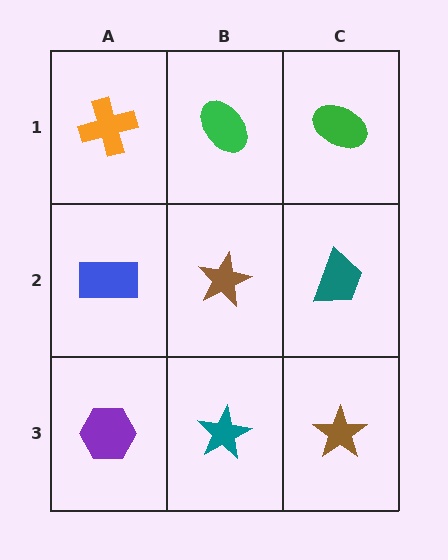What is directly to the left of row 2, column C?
A brown star.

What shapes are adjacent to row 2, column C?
A green ellipse (row 1, column C), a brown star (row 3, column C), a brown star (row 2, column B).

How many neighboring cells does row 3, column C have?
2.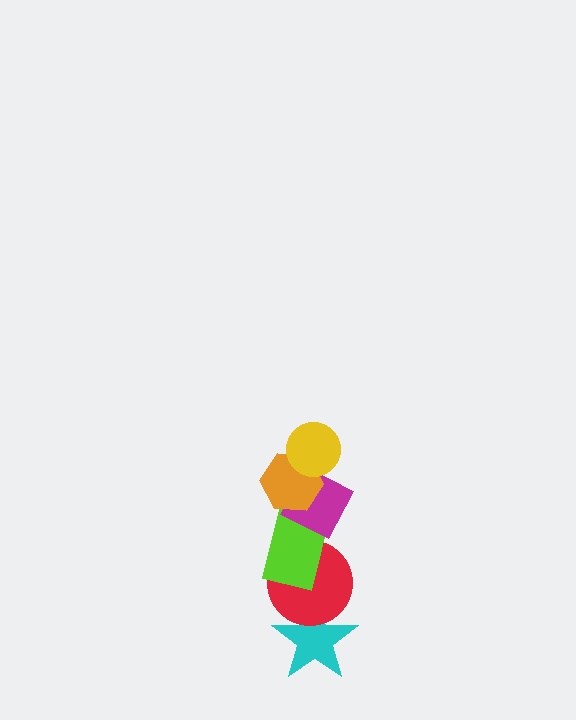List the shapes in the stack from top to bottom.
From top to bottom: the yellow circle, the orange hexagon, the magenta diamond, the lime rectangle, the red circle, the cyan star.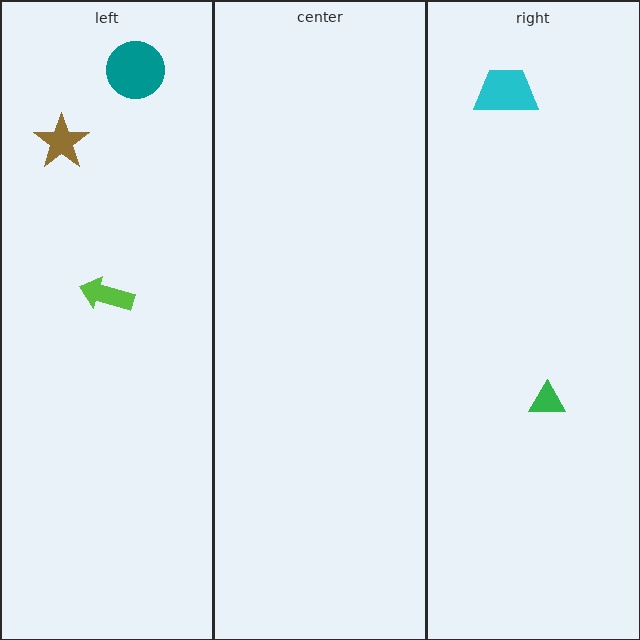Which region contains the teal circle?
The left region.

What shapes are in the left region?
The brown star, the lime arrow, the teal circle.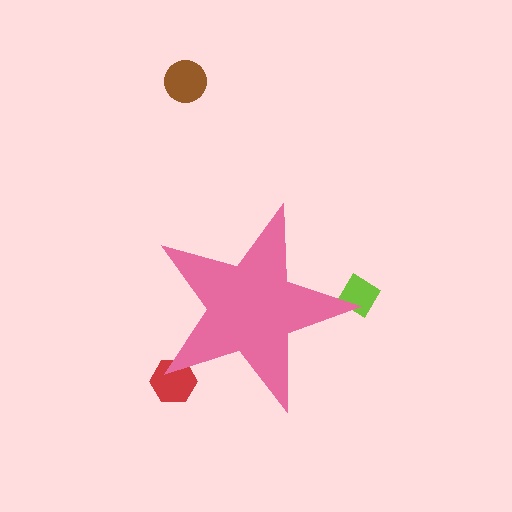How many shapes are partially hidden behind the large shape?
2 shapes are partially hidden.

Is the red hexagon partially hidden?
Yes, the red hexagon is partially hidden behind the pink star.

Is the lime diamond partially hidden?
Yes, the lime diamond is partially hidden behind the pink star.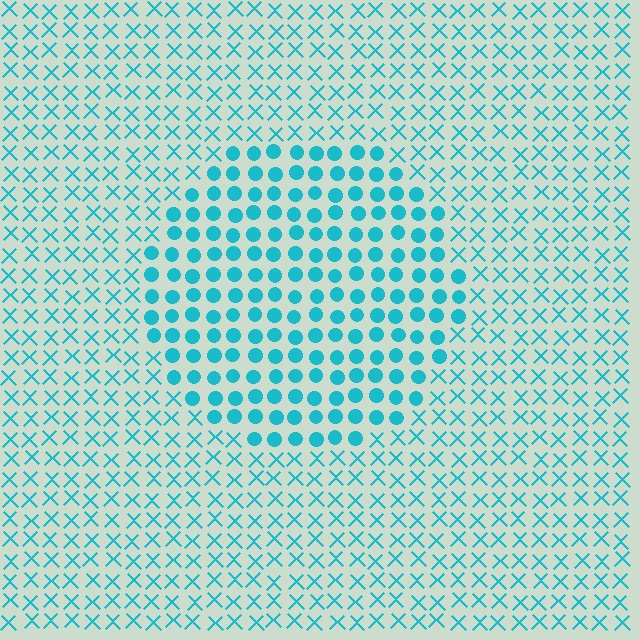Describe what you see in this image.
The image is filled with small cyan elements arranged in a uniform grid. A circle-shaped region contains circles, while the surrounding area contains X marks. The boundary is defined purely by the change in element shape.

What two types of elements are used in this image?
The image uses circles inside the circle region and X marks outside it.